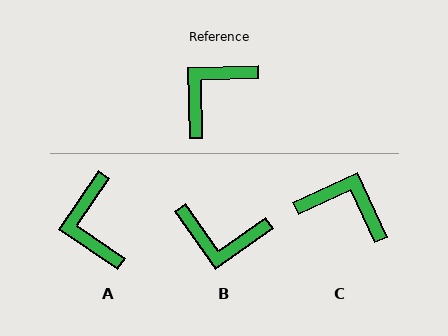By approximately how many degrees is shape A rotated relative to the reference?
Approximately 55 degrees counter-clockwise.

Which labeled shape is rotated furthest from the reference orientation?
B, about 124 degrees away.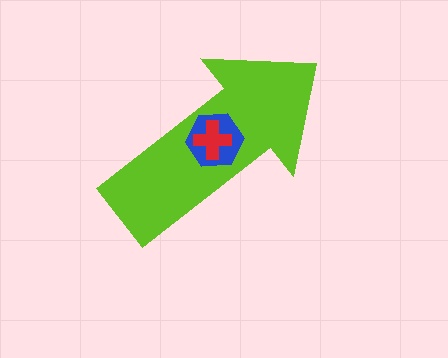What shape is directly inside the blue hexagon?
The red cross.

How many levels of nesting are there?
3.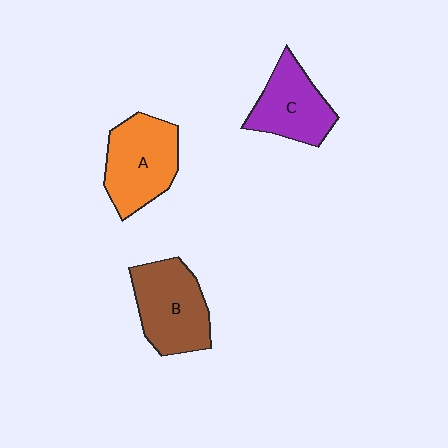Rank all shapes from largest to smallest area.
From largest to smallest: A (orange), B (brown), C (purple).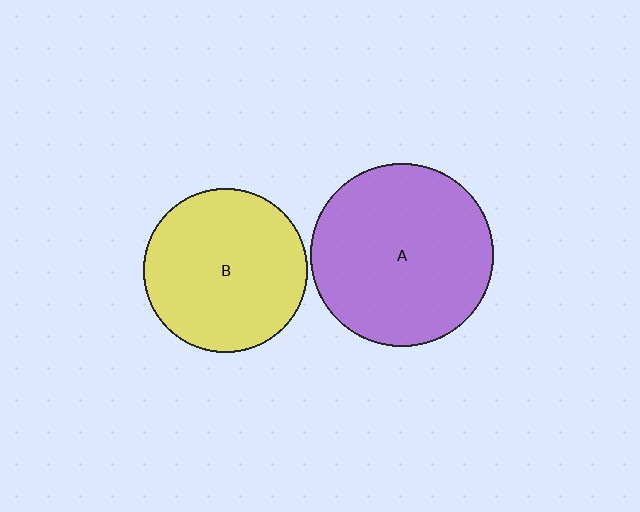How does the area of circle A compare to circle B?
Approximately 1.2 times.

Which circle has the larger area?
Circle A (purple).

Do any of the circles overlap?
No, none of the circles overlap.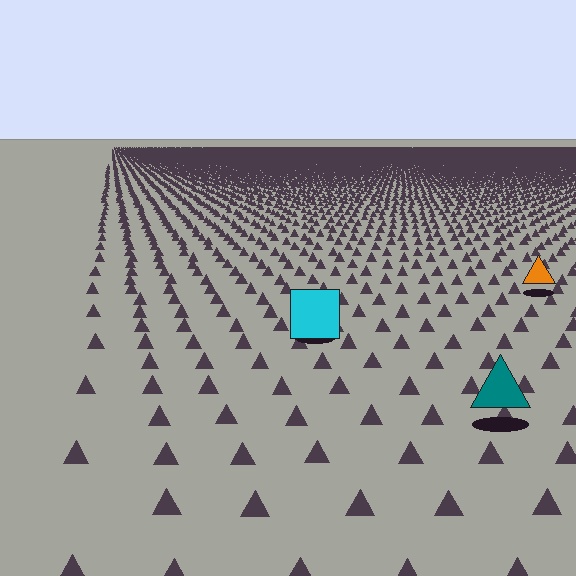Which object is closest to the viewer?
The teal triangle is closest. The texture marks near it are larger and more spread out.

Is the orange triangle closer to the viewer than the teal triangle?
No. The teal triangle is closer — you can tell from the texture gradient: the ground texture is coarser near it.